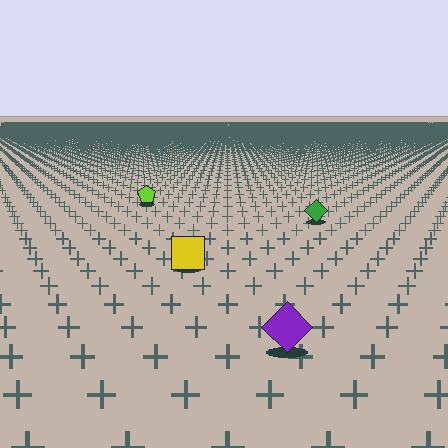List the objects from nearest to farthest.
From nearest to farthest: the purple diamond, the yellow square, the green diamond, the lime pentagon.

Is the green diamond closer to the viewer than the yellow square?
No. The yellow square is closer — you can tell from the texture gradient: the ground texture is coarser near it.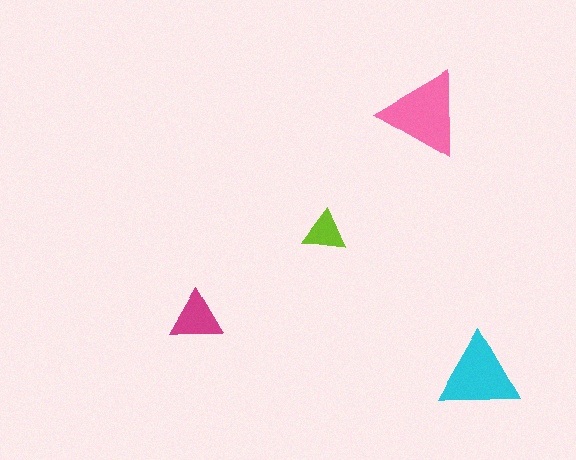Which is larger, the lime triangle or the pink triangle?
The pink one.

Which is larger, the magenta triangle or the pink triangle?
The pink one.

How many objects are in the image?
There are 4 objects in the image.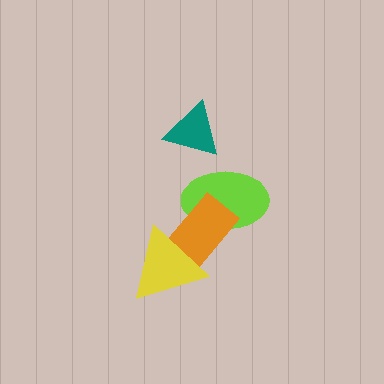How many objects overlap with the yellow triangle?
1 object overlaps with the yellow triangle.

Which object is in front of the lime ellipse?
The orange rectangle is in front of the lime ellipse.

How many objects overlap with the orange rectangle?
2 objects overlap with the orange rectangle.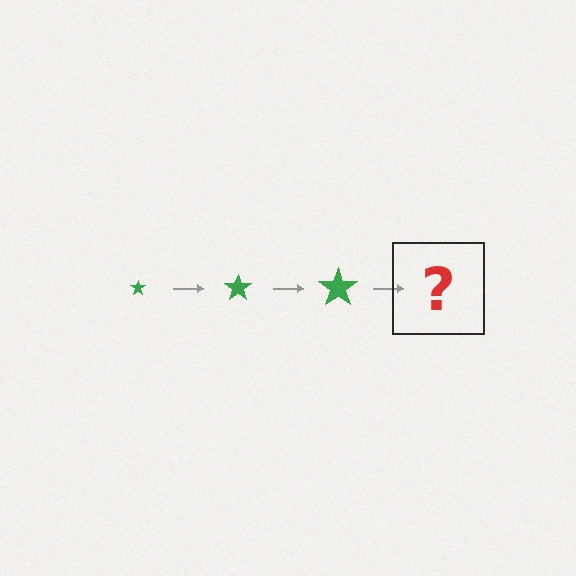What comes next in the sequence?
The next element should be a green star, larger than the previous one.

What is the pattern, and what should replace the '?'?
The pattern is that the star gets progressively larger each step. The '?' should be a green star, larger than the previous one.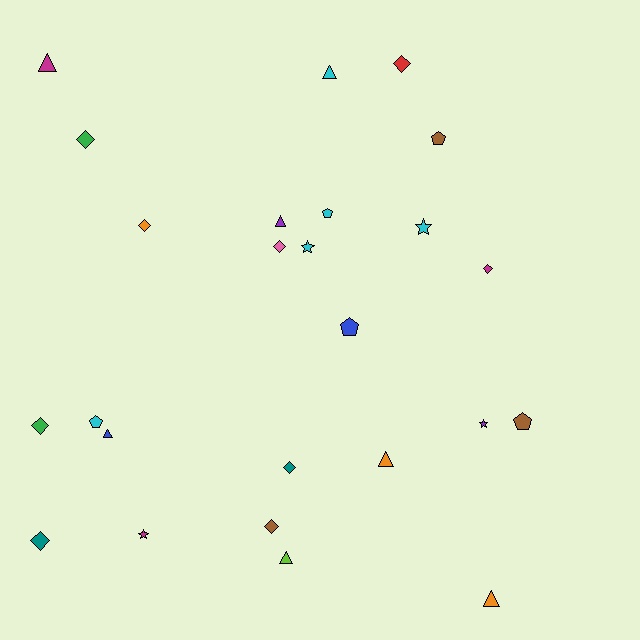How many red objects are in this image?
There is 1 red object.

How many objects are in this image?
There are 25 objects.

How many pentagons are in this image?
There are 5 pentagons.